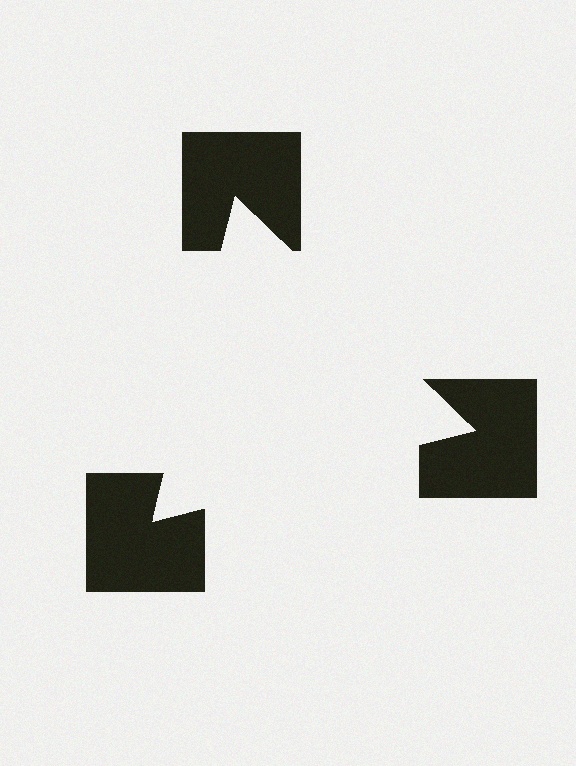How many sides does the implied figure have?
3 sides.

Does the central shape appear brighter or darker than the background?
It typically appears slightly brighter than the background, even though no actual brightness change is drawn.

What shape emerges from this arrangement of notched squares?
An illusory triangle — its edges are inferred from the aligned wedge cuts in the notched squares, not physically drawn.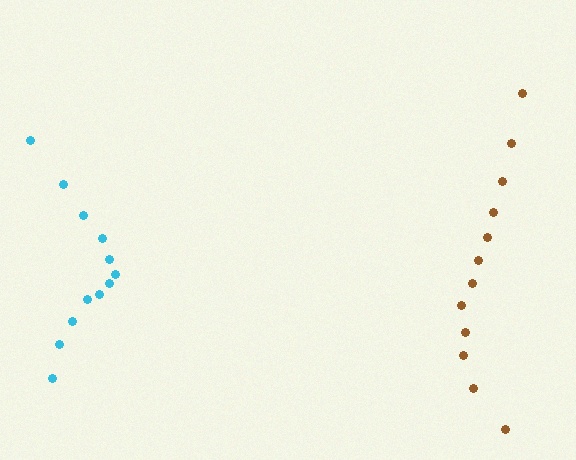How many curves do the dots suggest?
There are 2 distinct paths.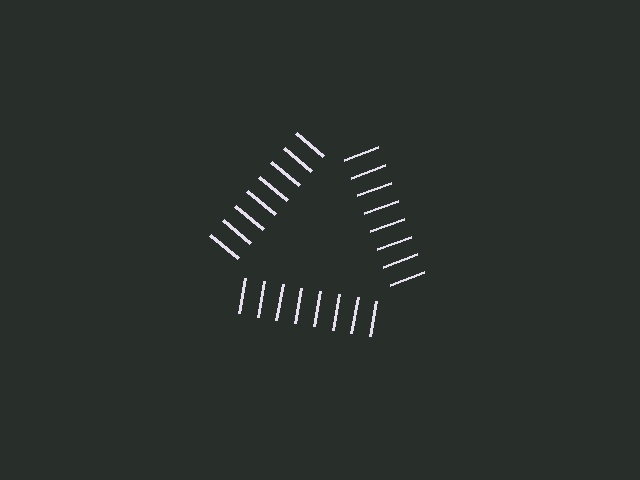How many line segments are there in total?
24 — 8 along each of the 3 edges.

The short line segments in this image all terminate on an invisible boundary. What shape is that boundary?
An illusory triangle — the line segments terminate on its edges but no continuous stroke is drawn.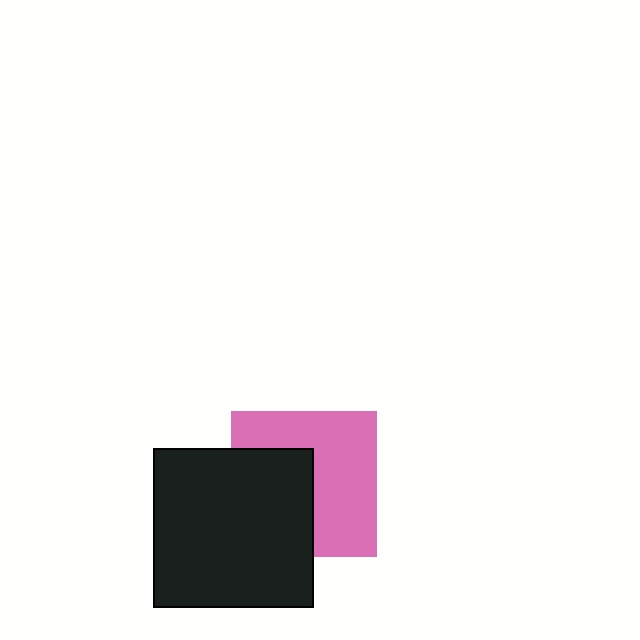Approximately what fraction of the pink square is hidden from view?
Roughly 42% of the pink square is hidden behind the black square.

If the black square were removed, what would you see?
You would see the complete pink square.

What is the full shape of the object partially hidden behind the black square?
The partially hidden object is a pink square.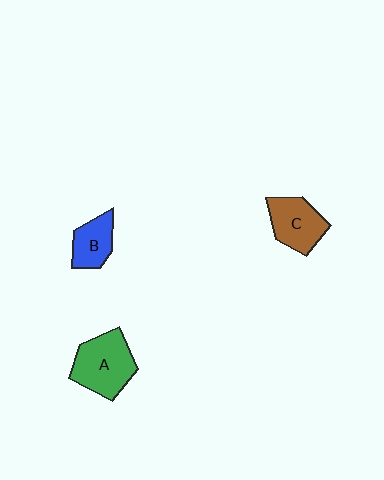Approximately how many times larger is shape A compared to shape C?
Approximately 1.3 times.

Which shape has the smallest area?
Shape B (blue).